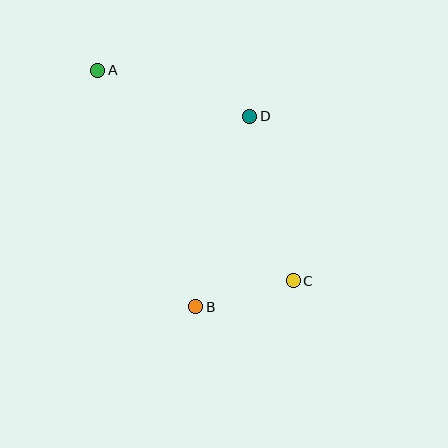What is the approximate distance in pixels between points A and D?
The distance between A and D is approximately 159 pixels.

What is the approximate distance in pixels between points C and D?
The distance between C and D is approximately 170 pixels.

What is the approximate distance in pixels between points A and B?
The distance between A and B is approximately 256 pixels.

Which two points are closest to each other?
Points B and C are closest to each other.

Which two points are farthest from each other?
Points A and C are farthest from each other.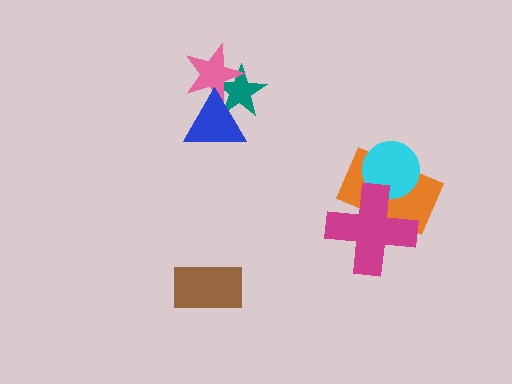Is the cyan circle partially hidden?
Yes, it is partially covered by another shape.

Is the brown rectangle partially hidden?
No, no other shape covers it.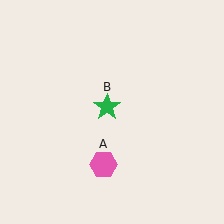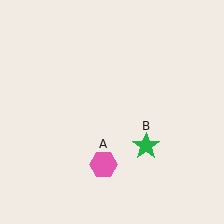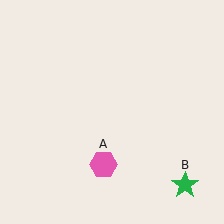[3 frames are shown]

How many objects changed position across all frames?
1 object changed position: green star (object B).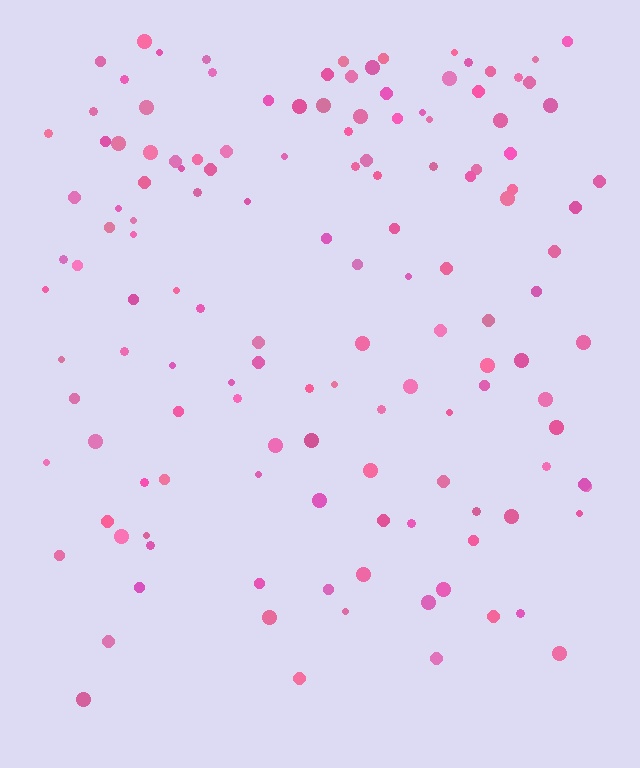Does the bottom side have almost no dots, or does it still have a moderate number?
Still a moderate number, just noticeably fewer than the top.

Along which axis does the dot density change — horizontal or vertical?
Vertical.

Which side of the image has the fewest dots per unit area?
The bottom.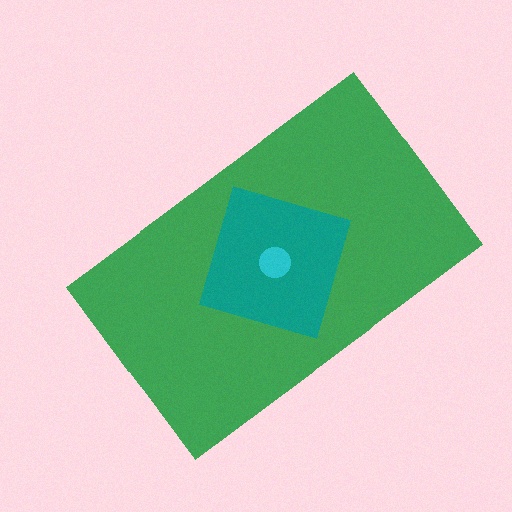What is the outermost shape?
The green rectangle.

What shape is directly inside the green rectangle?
The teal square.